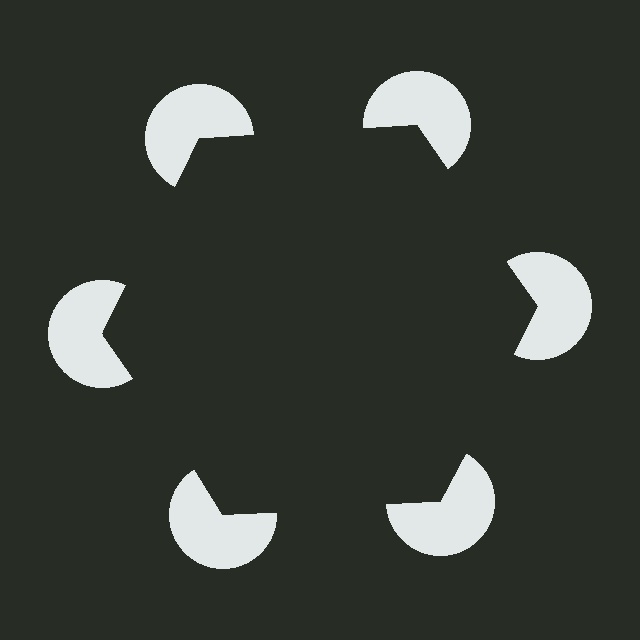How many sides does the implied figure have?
6 sides.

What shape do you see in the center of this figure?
An illusory hexagon — its edges are inferred from the aligned wedge cuts in the pac-man discs, not physically drawn.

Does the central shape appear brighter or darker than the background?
It typically appears slightly darker than the background, even though no actual brightness change is drawn.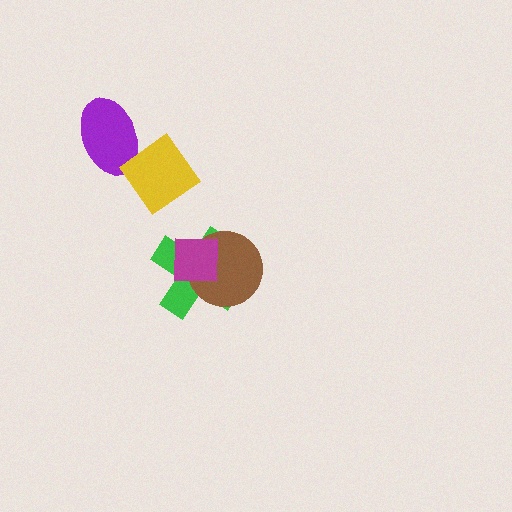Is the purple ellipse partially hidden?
No, no other shape covers it.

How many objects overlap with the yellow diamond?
0 objects overlap with the yellow diamond.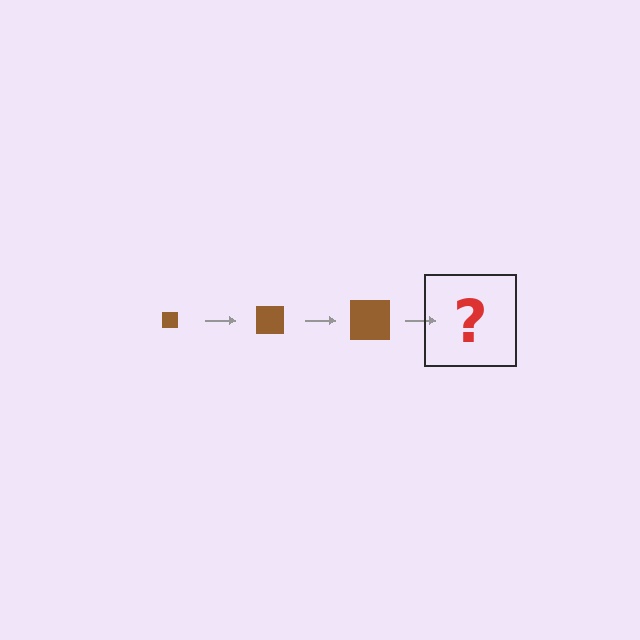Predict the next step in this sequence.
The next step is a brown square, larger than the previous one.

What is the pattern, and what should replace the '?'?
The pattern is that the square gets progressively larger each step. The '?' should be a brown square, larger than the previous one.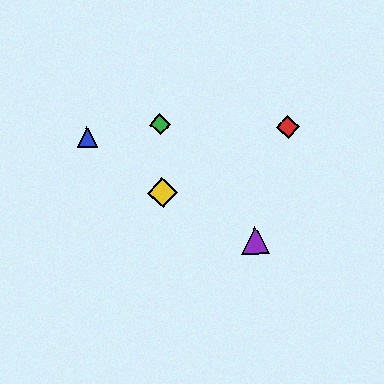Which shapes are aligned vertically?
The green diamond, the yellow diamond are aligned vertically.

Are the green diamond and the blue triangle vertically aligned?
No, the green diamond is at x≈160 and the blue triangle is at x≈87.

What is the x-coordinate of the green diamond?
The green diamond is at x≈160.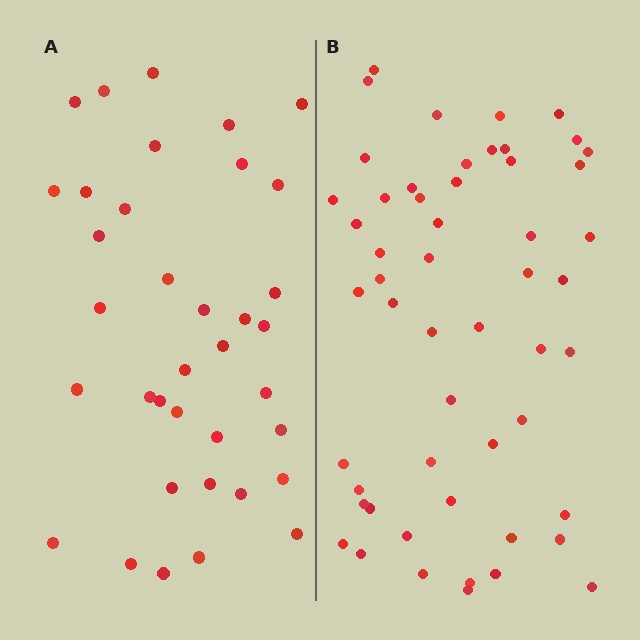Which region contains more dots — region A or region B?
Region B (the right region) has more dots.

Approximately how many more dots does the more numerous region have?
Region B has approximately 15 more dots than region A.